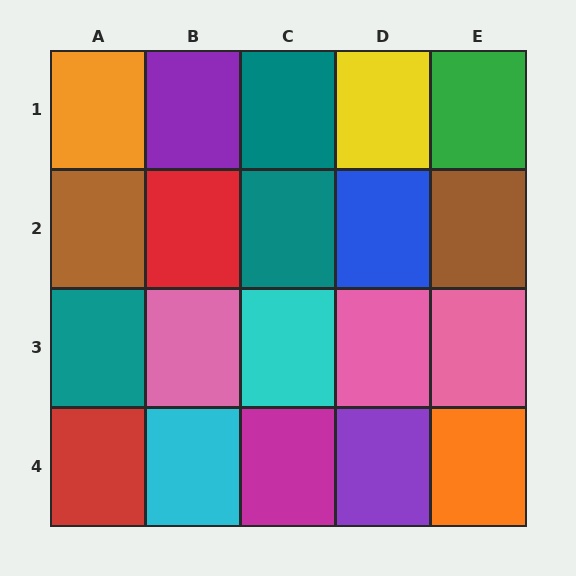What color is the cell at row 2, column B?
Red.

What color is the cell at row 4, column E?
Orange.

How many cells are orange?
2 cells are orange.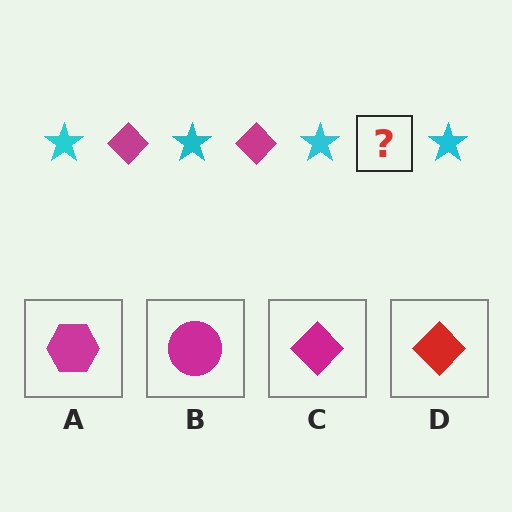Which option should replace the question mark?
Option C.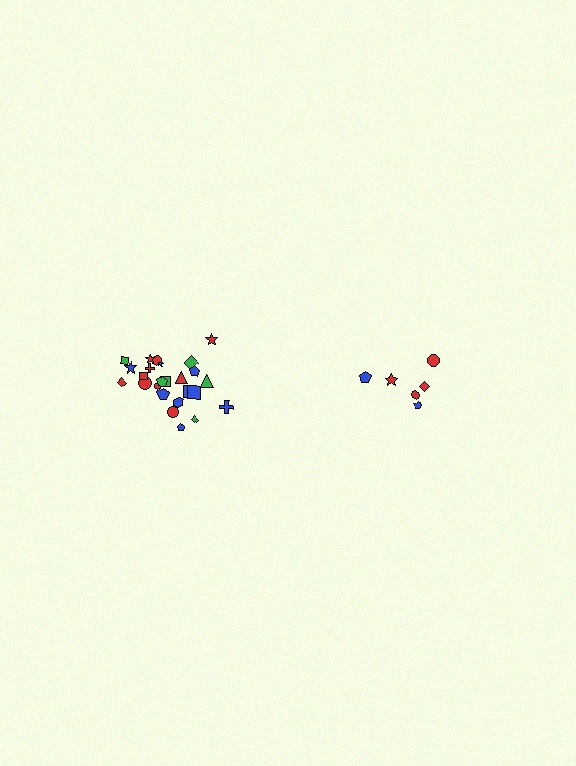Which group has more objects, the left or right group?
The left group.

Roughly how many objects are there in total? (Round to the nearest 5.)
Roughly 30 objects in total.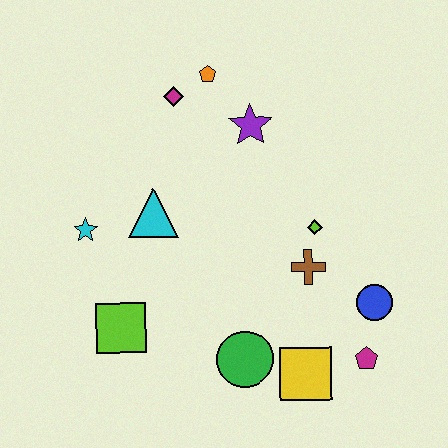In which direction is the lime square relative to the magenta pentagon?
The lime square is to the left of the magenta pentagon.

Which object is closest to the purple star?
The orange pentagon is closest to the purple star.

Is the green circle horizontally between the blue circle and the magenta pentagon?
No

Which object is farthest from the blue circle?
The cyan star is farthest from the blue circle.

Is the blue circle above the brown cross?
No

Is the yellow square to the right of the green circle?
Yes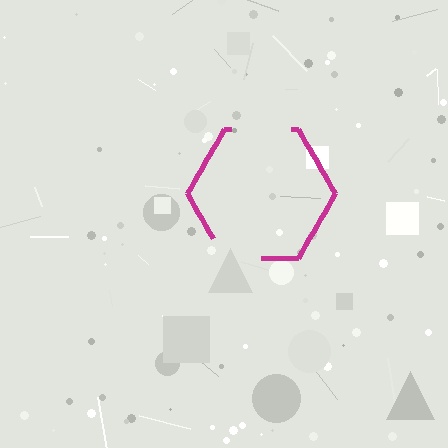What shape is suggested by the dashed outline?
The dashed outline suggests a hexagon.